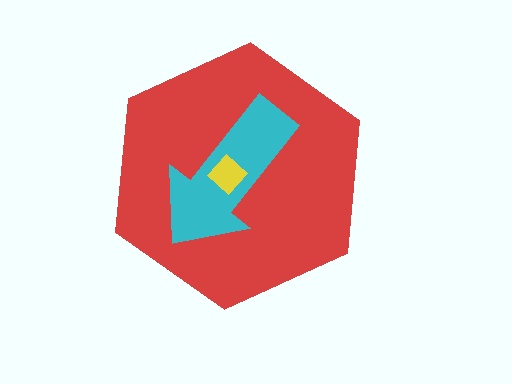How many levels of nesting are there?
3.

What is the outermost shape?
The red hexagon.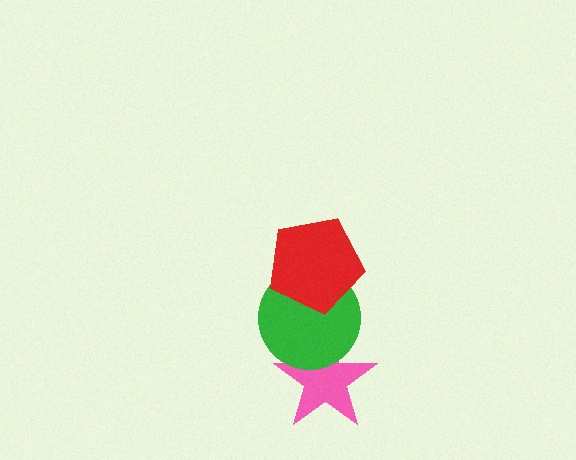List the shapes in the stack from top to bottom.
From top to bottom: the red pentagon, the green circle, the pink star.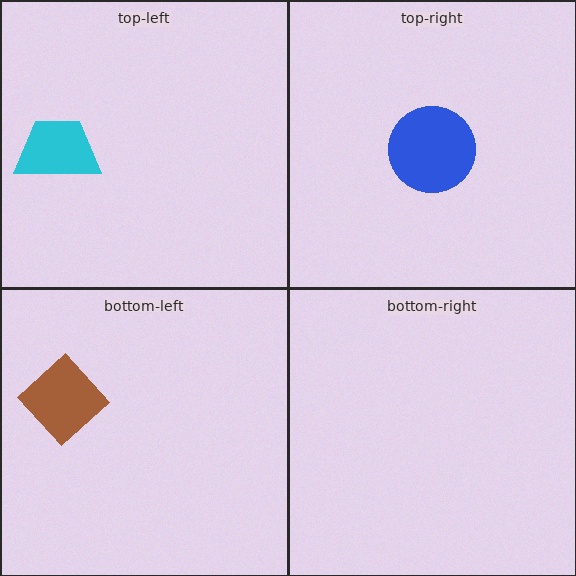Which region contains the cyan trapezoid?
The top-left region.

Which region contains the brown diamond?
The bottom-left region.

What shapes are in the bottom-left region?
The brown diamond.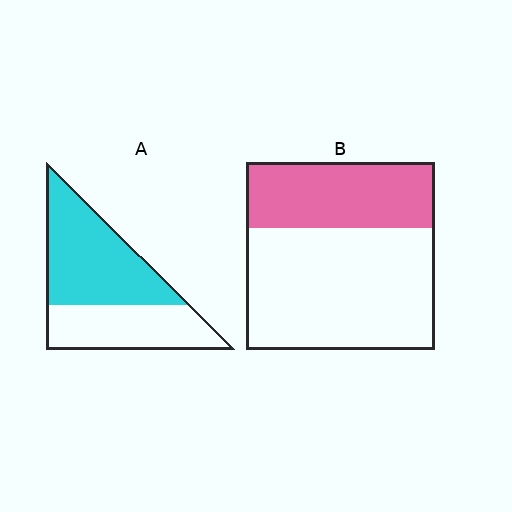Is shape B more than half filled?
No.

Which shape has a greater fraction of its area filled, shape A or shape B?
Shape A.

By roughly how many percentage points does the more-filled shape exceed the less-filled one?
By roughly 25 percentage points (A over B).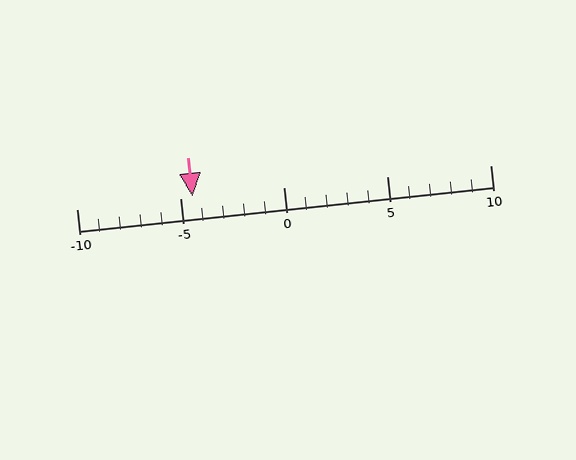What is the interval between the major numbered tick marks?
The major tick marks are spaced 5 units apart.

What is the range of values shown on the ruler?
The ruler shows values from -10 to 10.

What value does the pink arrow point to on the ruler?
The pink arrow points to approximately -4.